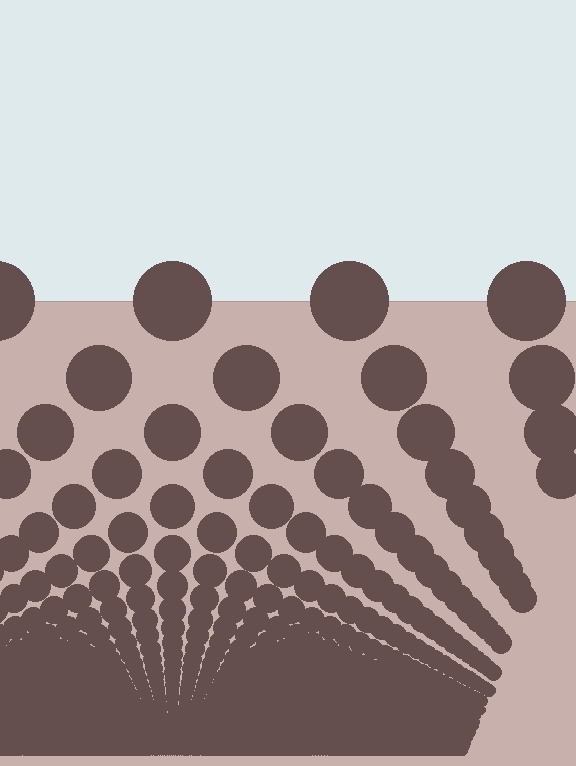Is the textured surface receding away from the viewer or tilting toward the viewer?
The surface appears to tilt toward the viewer. Texture elements get larger and sparser toward the top.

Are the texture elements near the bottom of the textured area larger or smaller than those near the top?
Smaller. The gradient is inverted — elements near the bottom are smaller and denser.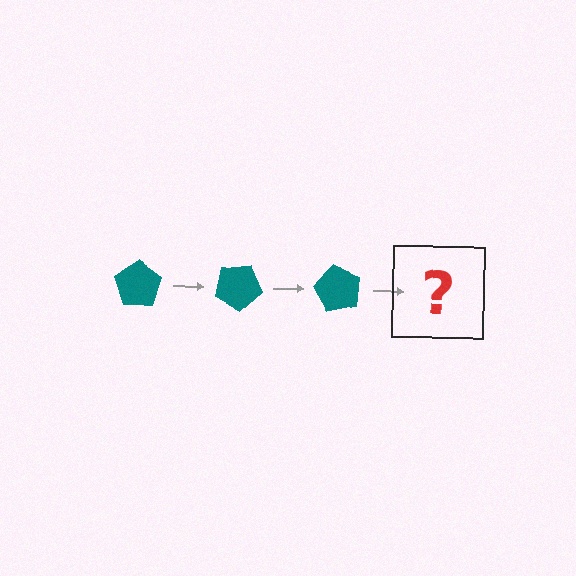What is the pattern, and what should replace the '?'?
The pattern is that the pentagon rotates 30 degrees each step. The '?' should be a teal pentagon rotated 90 degrees.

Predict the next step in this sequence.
The next step is a teal pentagon rotated 90 degrees.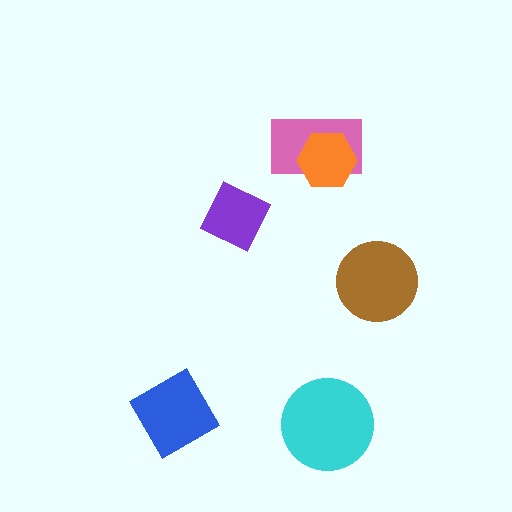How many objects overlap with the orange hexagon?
1 object overlaps with the orange hexagon.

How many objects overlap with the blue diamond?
0 objects overlap with the blue diamond.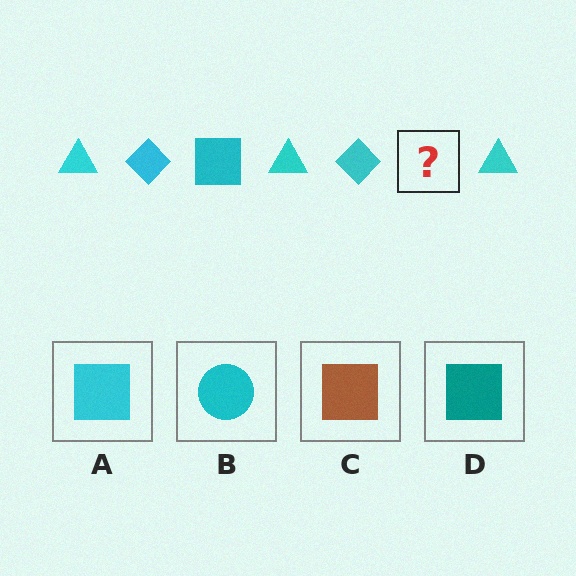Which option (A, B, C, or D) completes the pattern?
A.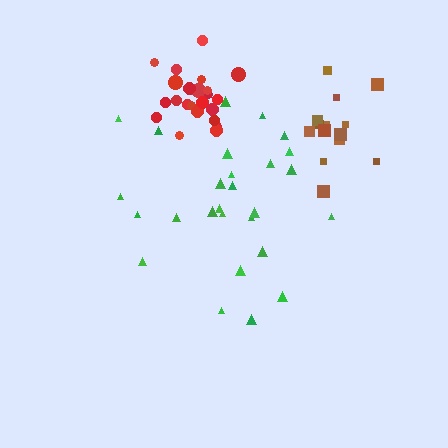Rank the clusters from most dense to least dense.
red, brown, green.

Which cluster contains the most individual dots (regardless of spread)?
Green (27).